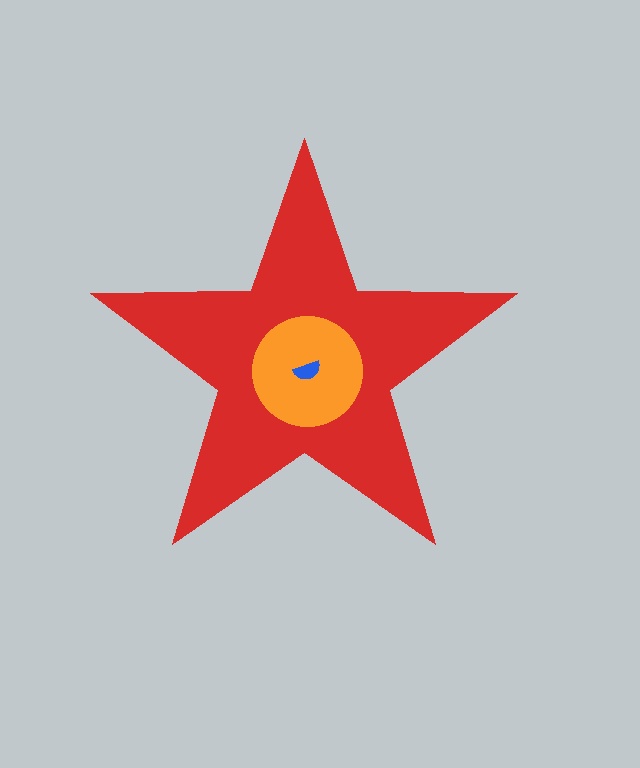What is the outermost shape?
The red star.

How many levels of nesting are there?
3.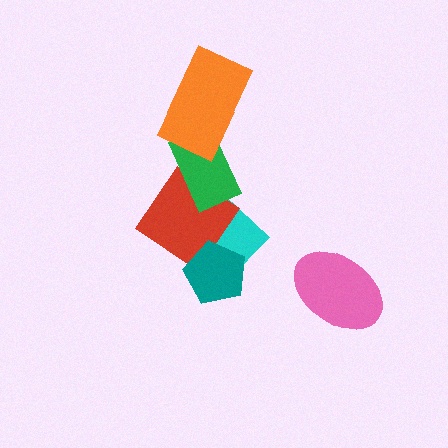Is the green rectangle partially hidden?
Yes, it is partially covered by another shape.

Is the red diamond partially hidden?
Yes, it is partially covered by another shape.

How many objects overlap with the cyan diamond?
2 objects overlap with the cyan diamond.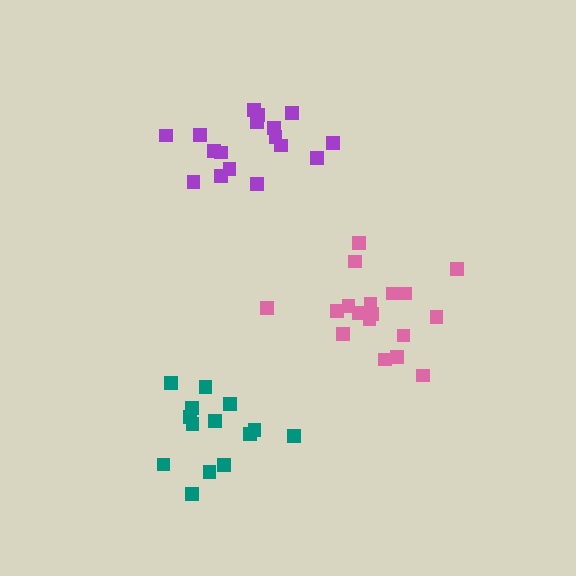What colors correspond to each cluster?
The clusters are colored: teal, purple, pink.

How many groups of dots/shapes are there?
There are 3 groups.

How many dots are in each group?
Group 1: 14 dots, Group 2: 17 dots, Group 3: 18 dots (49 total).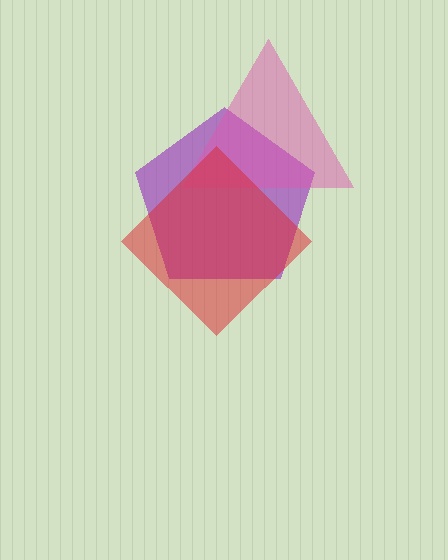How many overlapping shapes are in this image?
There are 3 overlapping shapes in the image.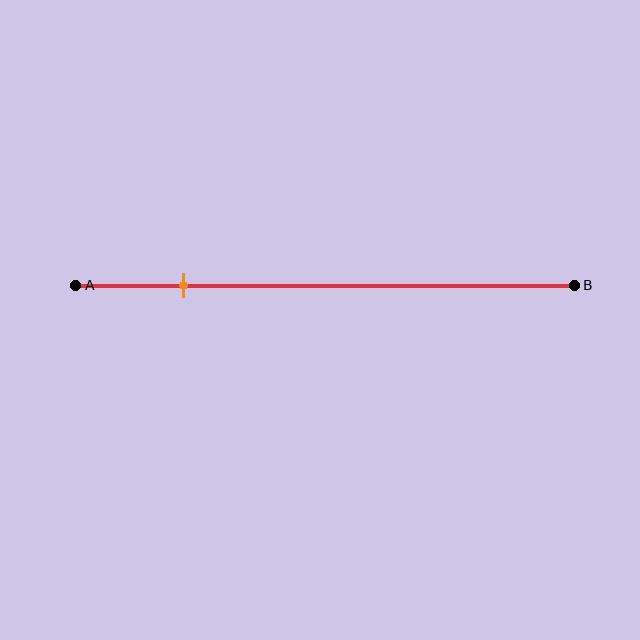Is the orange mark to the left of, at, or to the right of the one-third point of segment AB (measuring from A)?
The orange mark is to the left of the one-third point of segment AB.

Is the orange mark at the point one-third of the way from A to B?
No, the mark is at about 20% from A, not at the 33% one-third point.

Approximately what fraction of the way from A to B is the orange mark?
The orange mark is approximately 20% of the way from A to B.